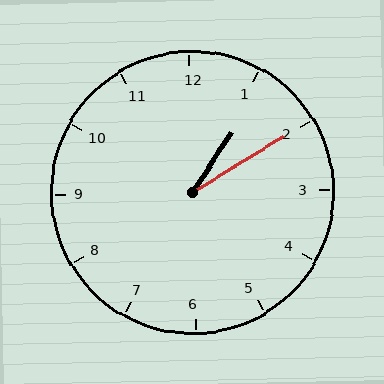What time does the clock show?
1:10.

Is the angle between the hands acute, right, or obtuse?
It is acute.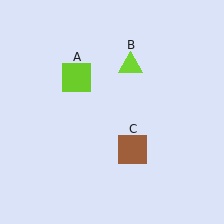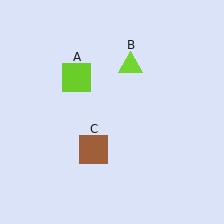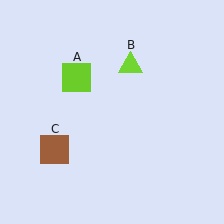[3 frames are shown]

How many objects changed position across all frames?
1 object changed position: brown square (object C).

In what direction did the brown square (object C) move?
The brown square (object C) moved left.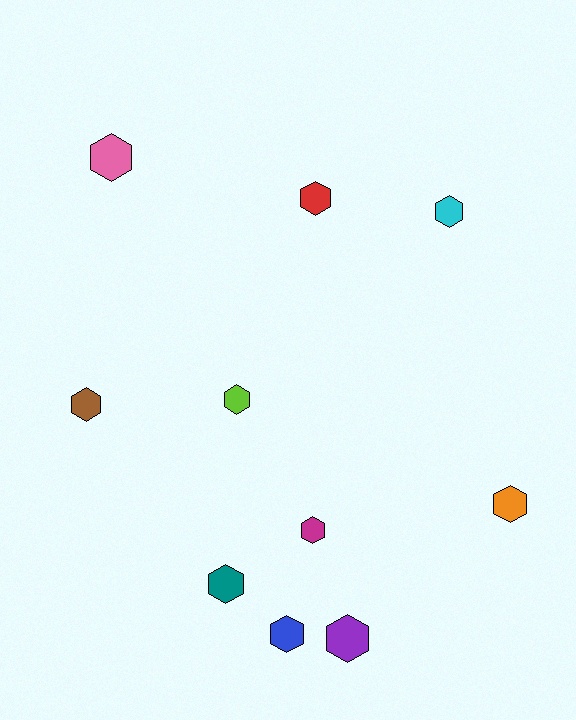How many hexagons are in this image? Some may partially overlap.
There are 10 hexagons.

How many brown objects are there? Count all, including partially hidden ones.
There is 1 brown object.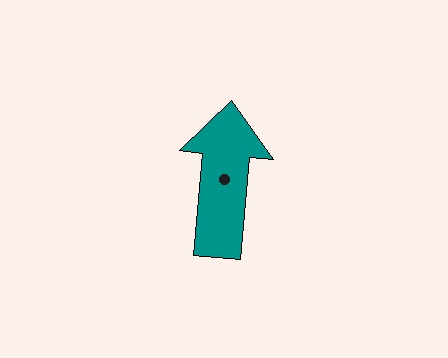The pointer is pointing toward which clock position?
Roughly 12 o'clock.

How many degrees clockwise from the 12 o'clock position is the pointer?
Approximately 5 degrees.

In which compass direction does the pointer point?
North.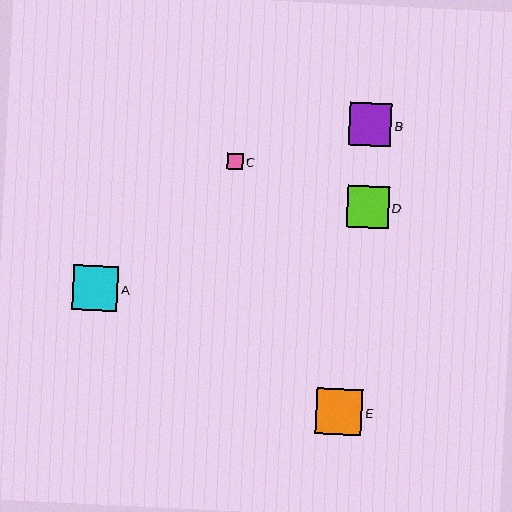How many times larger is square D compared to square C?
Square D is approximately 2.7 times the size of square C.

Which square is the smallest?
Square C is the smallest with a size of approximately 15 pixels.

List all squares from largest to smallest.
From largest to smallest: E, A, B, D, C.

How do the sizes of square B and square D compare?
Square B and square D are approximately the same size.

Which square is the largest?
Square E is the largest with a size of approximately 46 pixels.